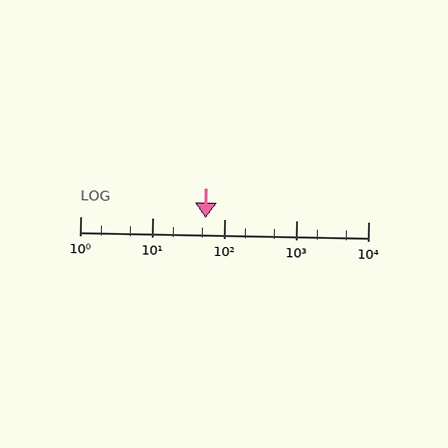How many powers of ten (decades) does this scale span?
The scale spans 4 decades, from 1 to 10000.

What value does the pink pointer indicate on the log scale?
The pointer indicates approximately 55.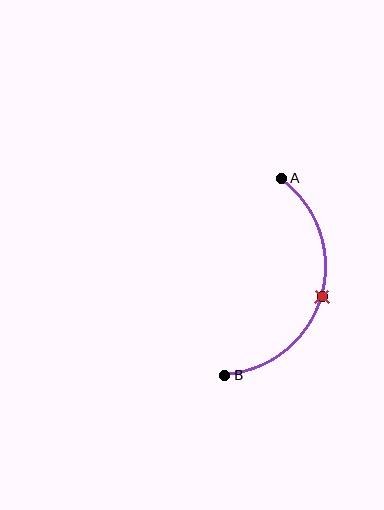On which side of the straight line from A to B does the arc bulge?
The arc bulges to the right of the straight line connecting A and B.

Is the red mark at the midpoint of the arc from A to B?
Yes. The red mark lies on the arc at equal arc-length from both A and B — it is the arc midpoint.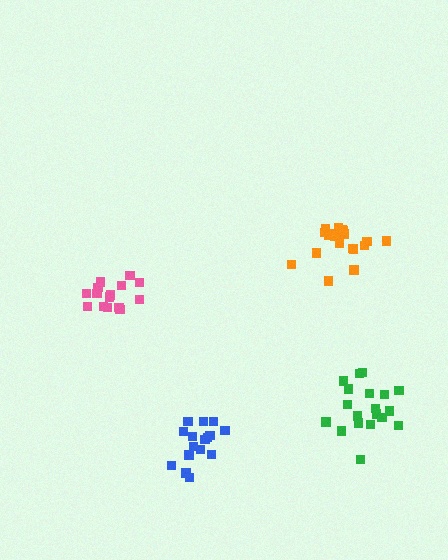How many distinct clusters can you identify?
There are 4 distinct clusters.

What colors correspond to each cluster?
The clusters are colored: blue, orange, green, pink.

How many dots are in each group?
Group 1: 17 dots, Group 2: 20 dots, Group 3: 19 dots, Group 4: 15 dots (71 total).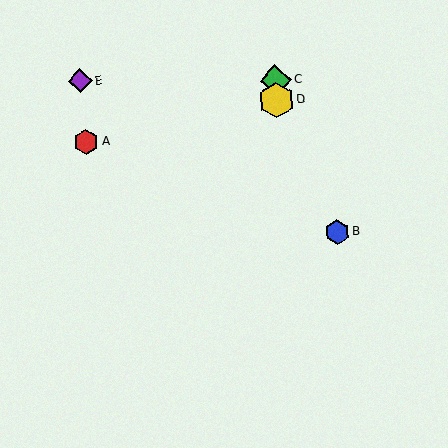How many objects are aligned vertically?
2 objects (C, D) are aligned vertically.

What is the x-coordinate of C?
Object C is at x≈276.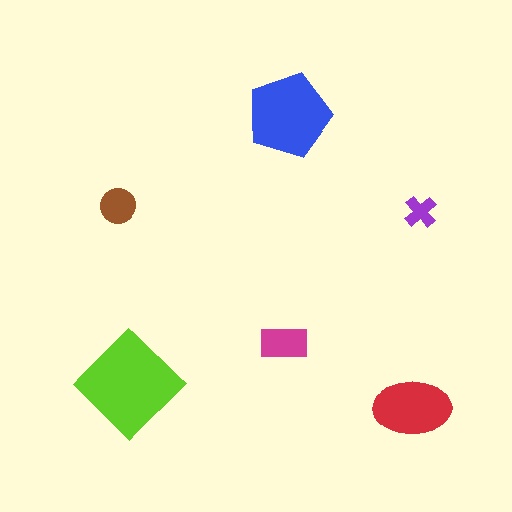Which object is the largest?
The lime diamond.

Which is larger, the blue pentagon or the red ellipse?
The blue pentagon.